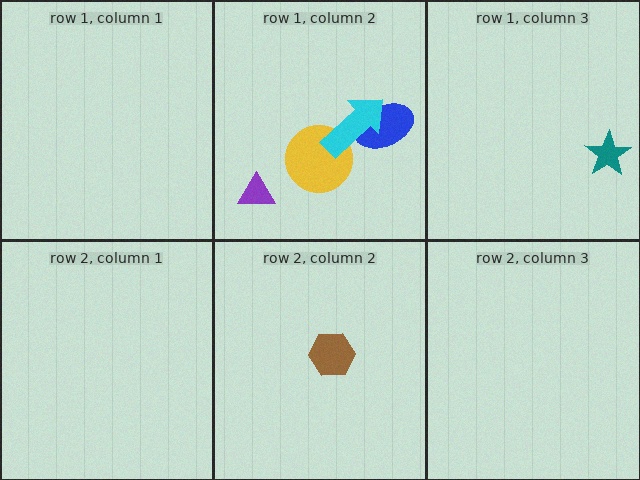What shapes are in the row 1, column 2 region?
The purple triangle, the yellow circle, the blue ellipse, the cyan arrow.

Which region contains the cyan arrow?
The row 1, column 2 region.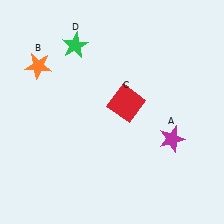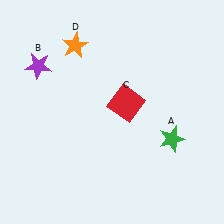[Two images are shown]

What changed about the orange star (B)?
In Image 1, B is orange. In Image 2, it changed to purple.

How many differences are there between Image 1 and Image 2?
There are 3 differences between the two images.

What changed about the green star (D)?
In Image 1, D is green. In Image 2, it changed to orange.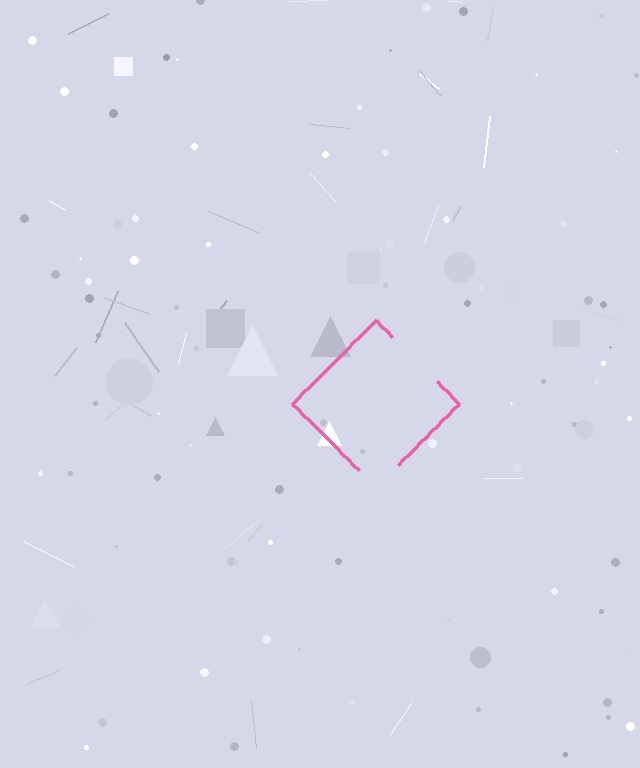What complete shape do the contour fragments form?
The contour fragments form a diamond.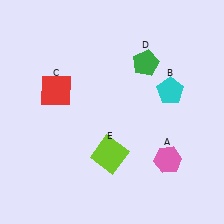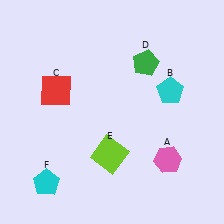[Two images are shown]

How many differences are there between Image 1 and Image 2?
There is 1 difference between the two images.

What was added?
A cyan pentagon (F) was added in Image 2.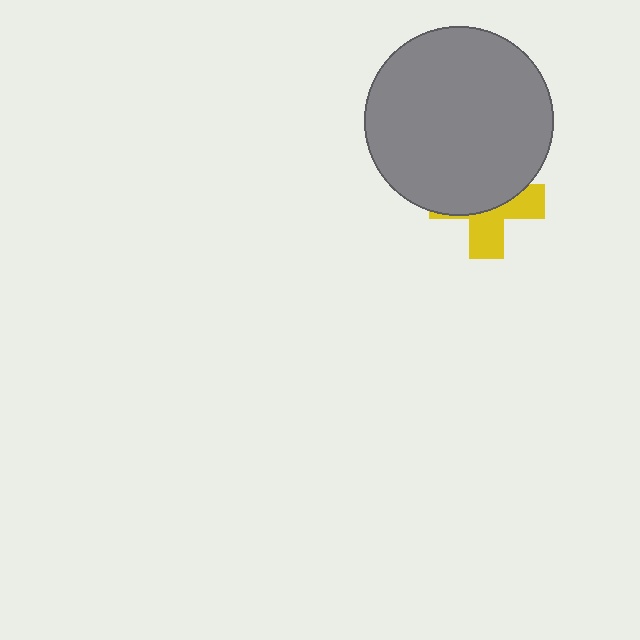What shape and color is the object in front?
The object in front is a gray circle.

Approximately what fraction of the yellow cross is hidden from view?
Roughly 56% of the yellow cross is hidden behind the gray circle.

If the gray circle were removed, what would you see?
You would see the complete yellow cross.